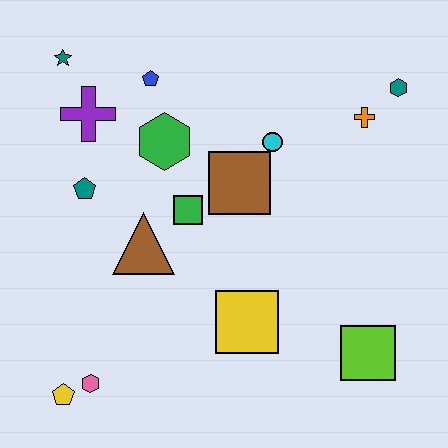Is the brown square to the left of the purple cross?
No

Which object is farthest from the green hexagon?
The lime square is farthest from the green hexagon.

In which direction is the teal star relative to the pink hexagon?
The teal star is above the pink hexagon.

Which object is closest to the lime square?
The yellow square is closest to the lime square.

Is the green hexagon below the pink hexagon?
No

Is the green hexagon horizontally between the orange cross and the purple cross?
Yes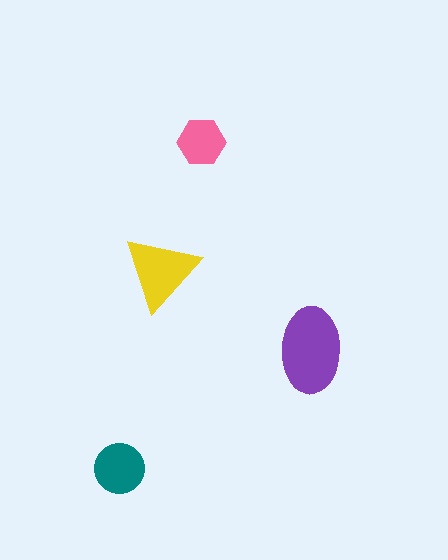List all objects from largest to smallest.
The purple ellipse, the yellow triangle, the teal circle, the pink hexagon.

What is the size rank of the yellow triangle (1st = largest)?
2nd.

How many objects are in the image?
There are 4 objects in the image.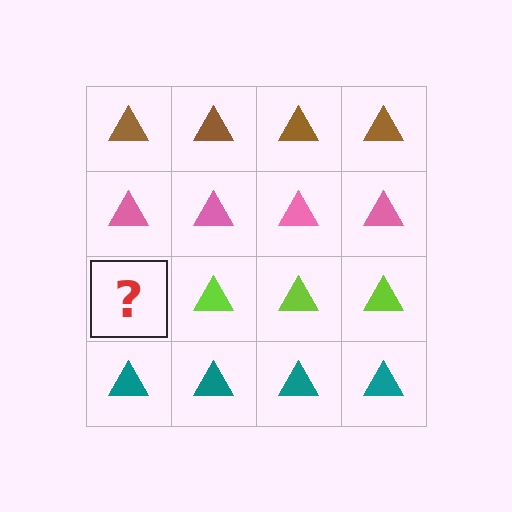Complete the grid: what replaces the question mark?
The question mark should be replaced with a lime triangle.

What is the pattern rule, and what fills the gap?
The rule is that each row has a consistent color. The gap should be filled with a lime triangle.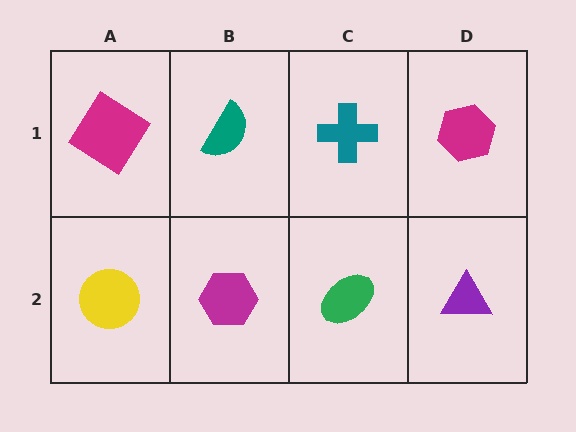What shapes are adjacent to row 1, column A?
A yellow circle (row 2, column A), a teal semicircle (row 1, column B).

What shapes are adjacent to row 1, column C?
A green ellipse (row 2, column C), a teal semicircle (row 1, column B), a magenta hexagon (row 1, column D).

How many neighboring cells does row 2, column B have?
3.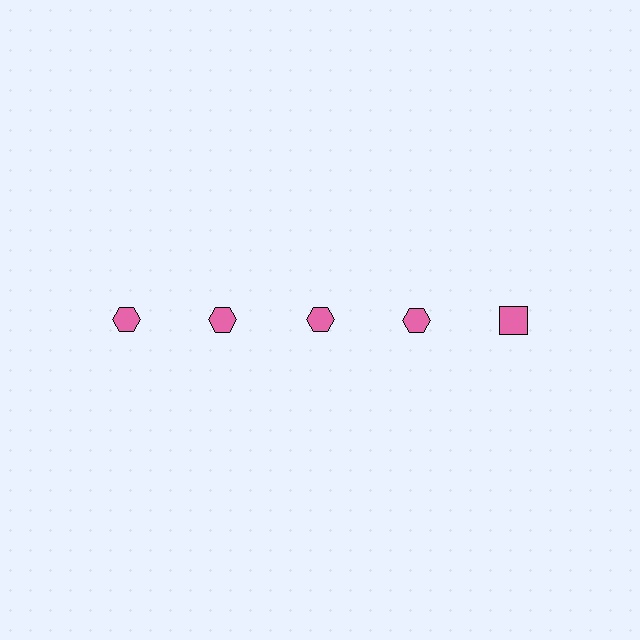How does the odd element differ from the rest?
It has a different shape: square instead of hexagon.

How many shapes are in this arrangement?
There are 5 shapes arranged in a grid pattern.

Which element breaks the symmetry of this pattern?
The pink square in the top row, rightmost column breaks the symmetry. All other shapes are pink hexagons.